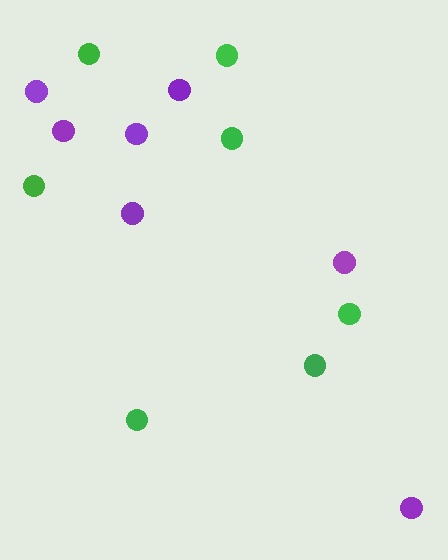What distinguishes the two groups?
There are 2 groups: one group of purple circles (7) and one group of green circles (7).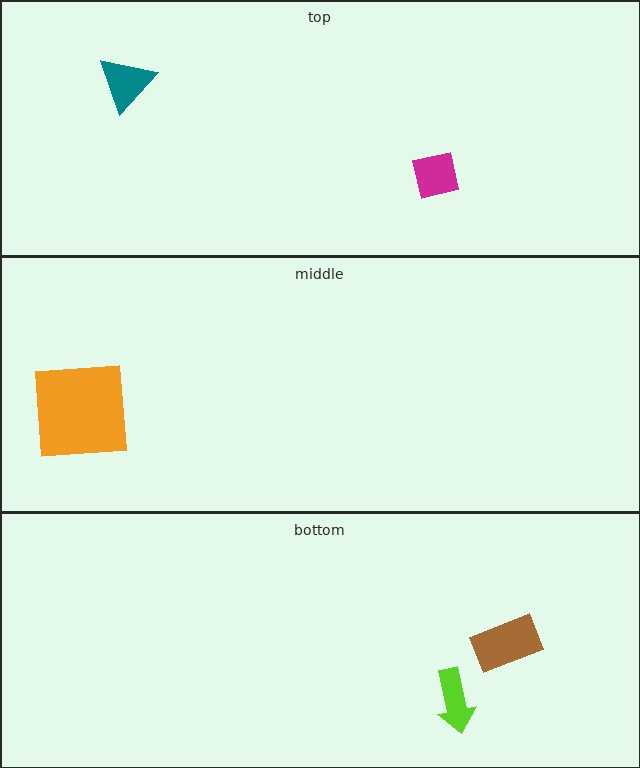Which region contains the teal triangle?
The top region.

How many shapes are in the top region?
2.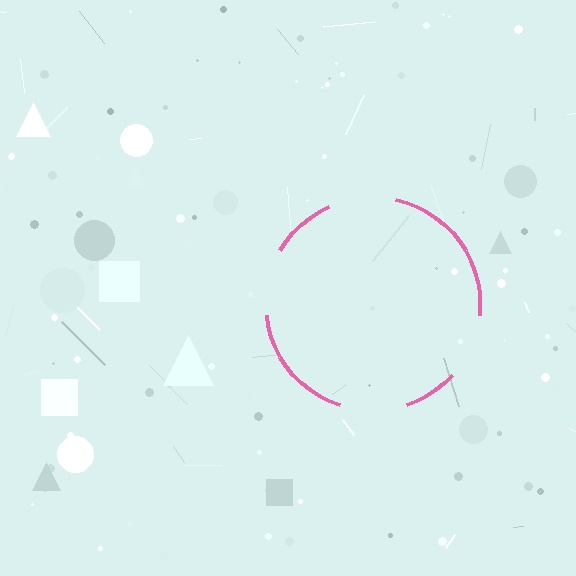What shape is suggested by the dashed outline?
The dashed outline suggests a circle.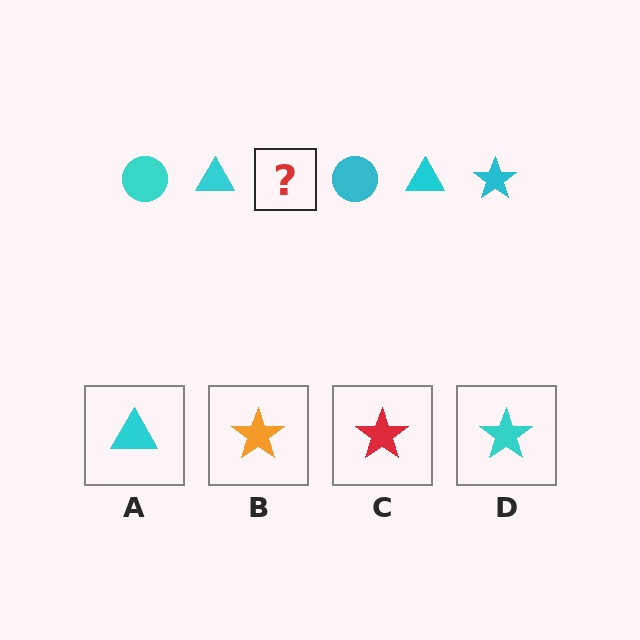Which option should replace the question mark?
Option D.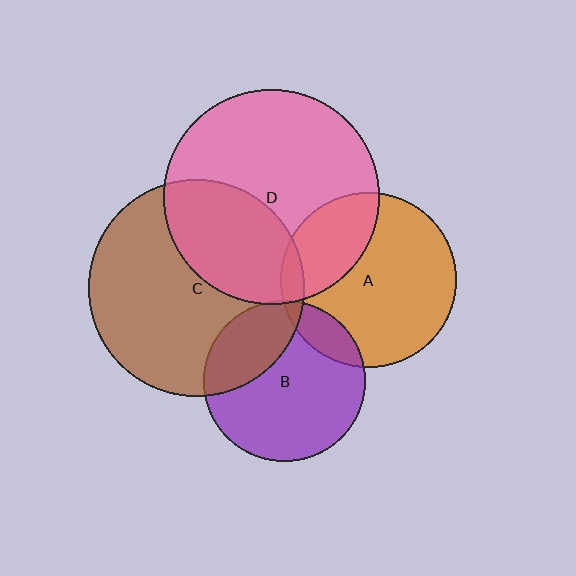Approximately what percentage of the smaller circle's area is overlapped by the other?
Approximately 5%.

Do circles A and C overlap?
Yes.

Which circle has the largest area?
Circle C (brown).